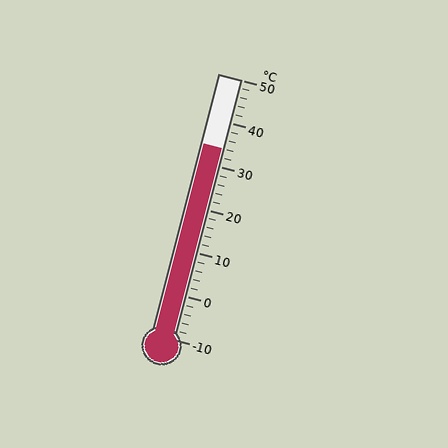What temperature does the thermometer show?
The thermometer shows approximately 34°C.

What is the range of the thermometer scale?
The thermometer scale ranges from -10°C to 50°C.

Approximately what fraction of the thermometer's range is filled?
The thermometer is filled to approximately 75% of its range.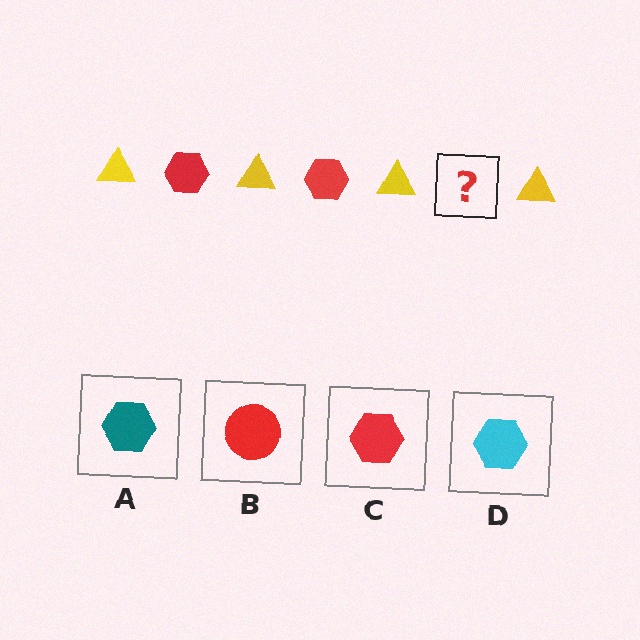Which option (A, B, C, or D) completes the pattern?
C.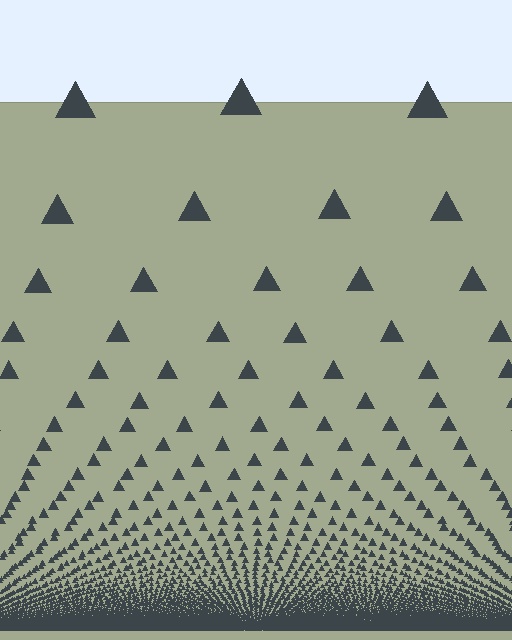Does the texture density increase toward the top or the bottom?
Density increases toward the bottom.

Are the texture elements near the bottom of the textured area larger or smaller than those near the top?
Smaller. The gradient is inverted — elements near the bottom are smaller and denser.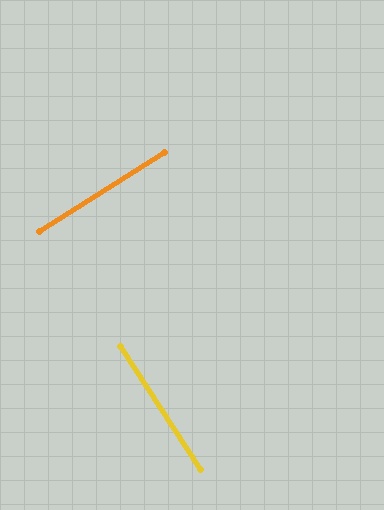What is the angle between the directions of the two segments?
Approximately 90 degrees.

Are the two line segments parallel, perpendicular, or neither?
Perpendicular — they meet at approximately 90°.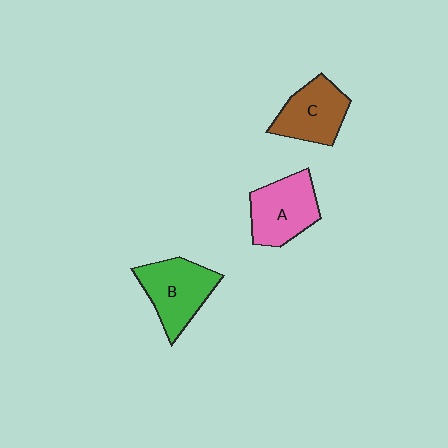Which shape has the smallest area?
Shape C (brown).